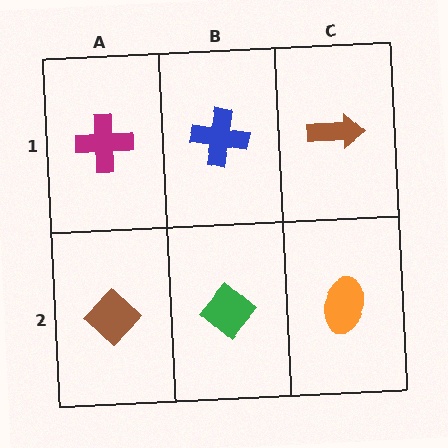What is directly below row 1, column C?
An orange ellipse.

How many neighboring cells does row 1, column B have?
3.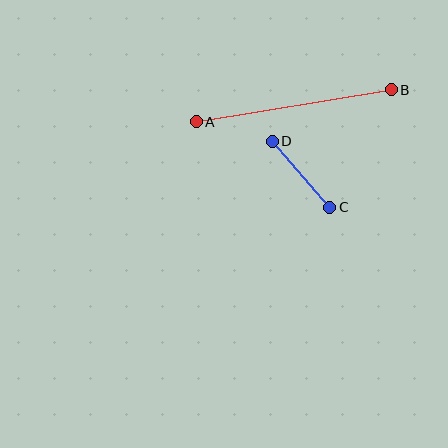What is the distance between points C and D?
The distance is approximately 88 pixels.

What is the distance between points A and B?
The distance is approximately 198 pixels.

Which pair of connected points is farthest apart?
Points A and B are farthest apart.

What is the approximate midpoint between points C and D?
The midpoint is at approximately (301, 174) pixels.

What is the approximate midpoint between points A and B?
The midpoint is at approximately (294, 106) pixels.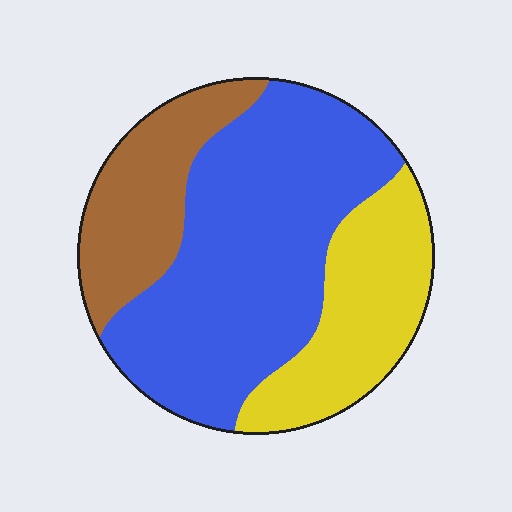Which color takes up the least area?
Brown, at roughly 20%.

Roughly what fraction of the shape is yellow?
Yellow takes up about one quarter (1/4) of the shape.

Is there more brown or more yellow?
Yellow.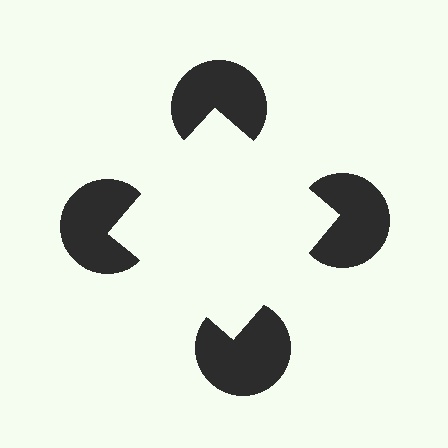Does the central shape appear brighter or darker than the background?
It typically appears slightly brighter than the background, even though no actual brightness change is drawn.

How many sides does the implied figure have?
4 sides.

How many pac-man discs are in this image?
There are 4 — one at each vertex of the illusory square.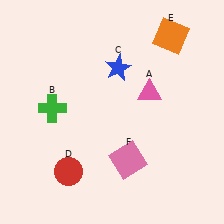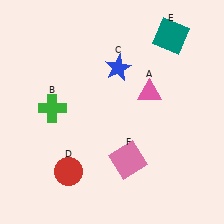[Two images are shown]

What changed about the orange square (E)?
In Image 1, E is orange. In Image 2, it changed to teal.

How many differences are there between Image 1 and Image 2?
There is 1 difference between the two images.